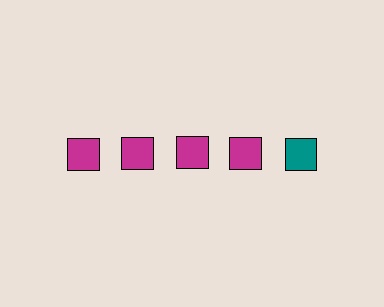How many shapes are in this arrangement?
There are 5 shapes arranged in a grid pattern.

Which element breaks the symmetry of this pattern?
The teal square in the top row, rightmost column breaks the symmetry. All other shapes are magenta squares.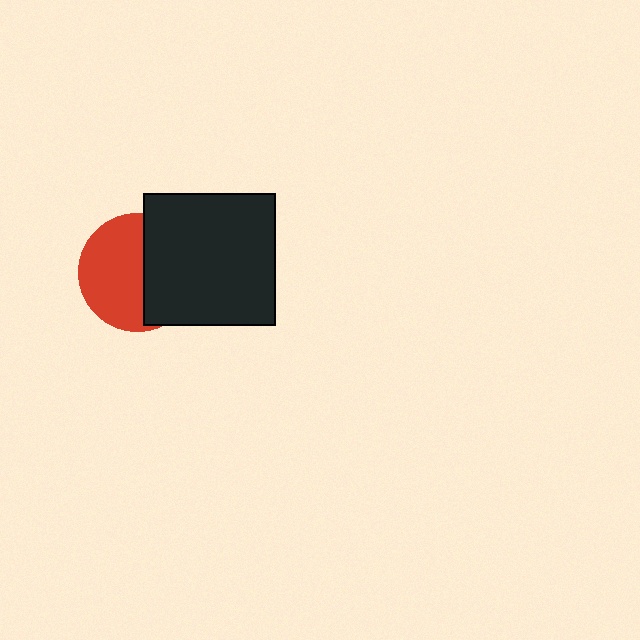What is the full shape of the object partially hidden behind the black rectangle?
The partially hidden object is a red circle.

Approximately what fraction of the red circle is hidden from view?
Roughly 43% of the red circle is hidden behind the black rectangle.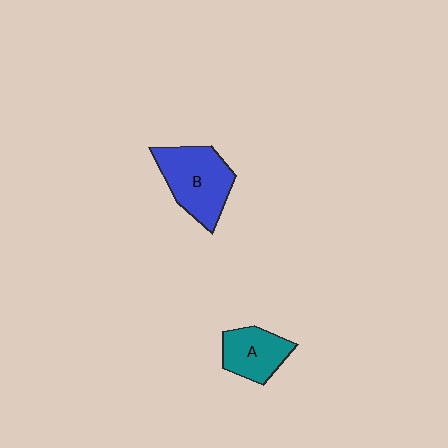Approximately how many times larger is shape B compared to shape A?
Approximately 1.5 times.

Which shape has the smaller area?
Shape A (teal).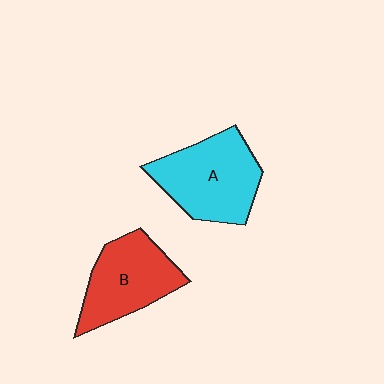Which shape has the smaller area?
Shape B (red).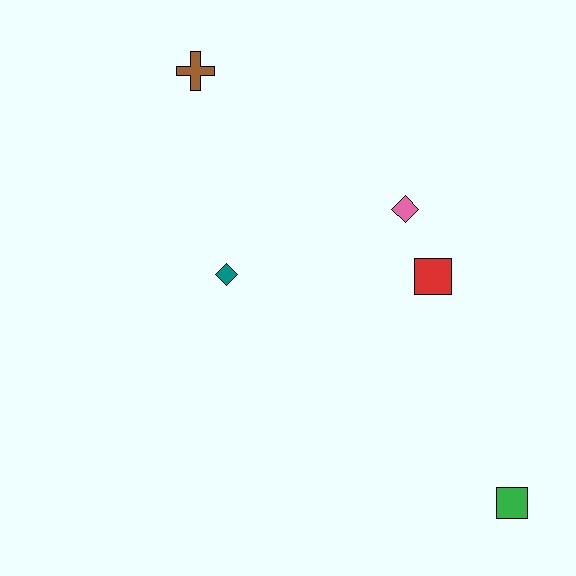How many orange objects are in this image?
There are no orange objects.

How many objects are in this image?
There are 5 objects.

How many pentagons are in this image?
There are no pentagons.